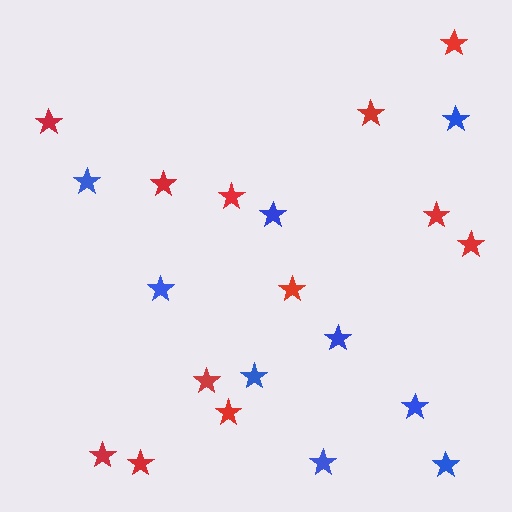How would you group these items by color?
There are 2 groups: one group of red stars (12) and one group of blue stars (9).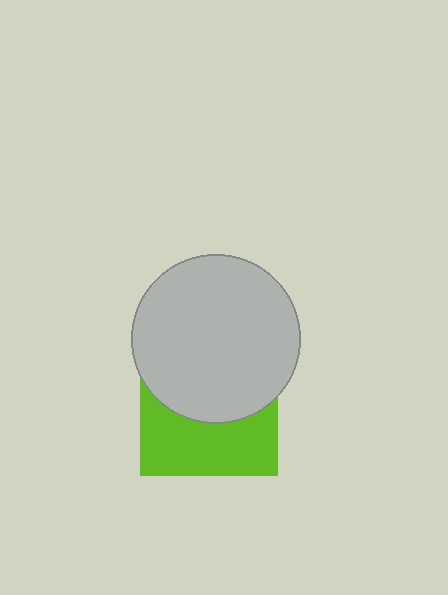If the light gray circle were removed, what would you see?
You would see the complete lime square.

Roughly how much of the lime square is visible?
About half of it is visible (roughly 46%).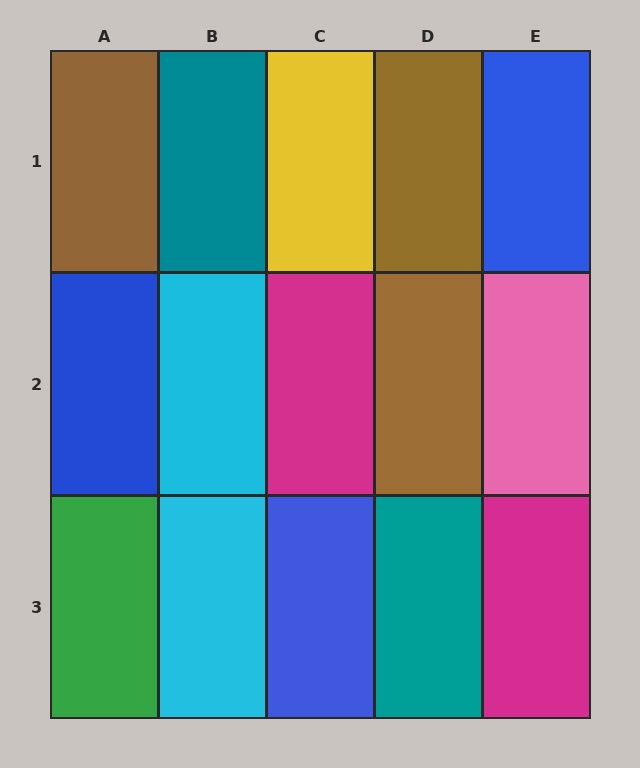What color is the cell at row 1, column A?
Brown.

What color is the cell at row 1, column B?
Teal.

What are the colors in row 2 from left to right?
Blue, cyan, magenta, brown, pink.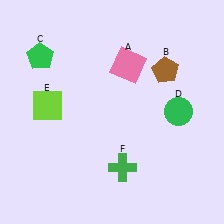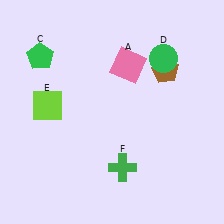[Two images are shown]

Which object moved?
The green circle (D) moved up.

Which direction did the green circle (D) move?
The green circle (D) moved up.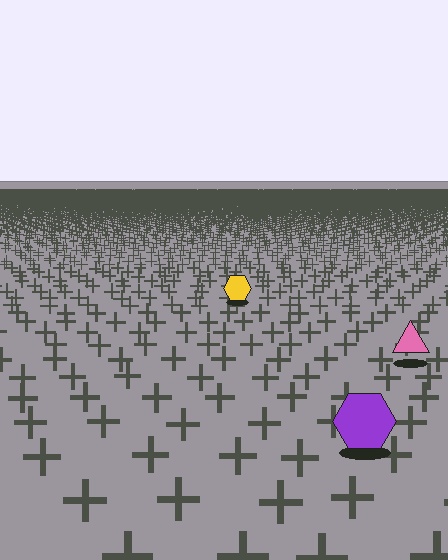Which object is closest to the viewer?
The purple hexagon is closest. The texture marks near it are larger and more spread out.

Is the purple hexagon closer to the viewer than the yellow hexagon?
Yes. The purple hexagon is closer — you can tell from the texture gradient: the ground texture is coarser near it.